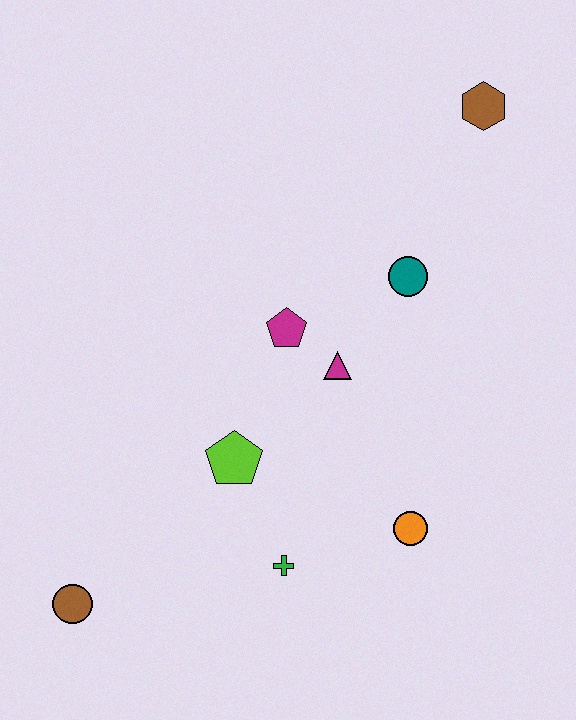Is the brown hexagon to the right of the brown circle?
Yes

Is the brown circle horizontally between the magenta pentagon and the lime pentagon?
No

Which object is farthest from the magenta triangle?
The brown circle is farthest from the magenta triangle.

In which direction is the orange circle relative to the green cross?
The orange circle is to the right of the green cross.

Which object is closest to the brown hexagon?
The teal circle is closest to the brown hexagon.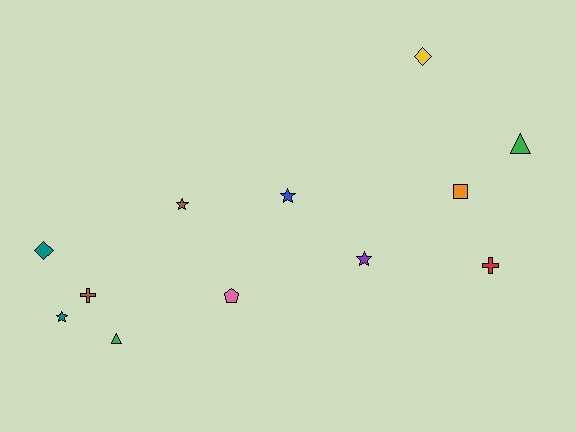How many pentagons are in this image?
There is 1 pentagon.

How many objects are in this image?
There are 12 objects.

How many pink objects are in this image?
There is 1 pink object.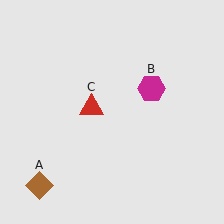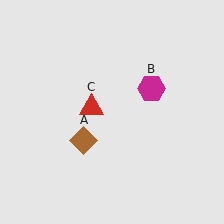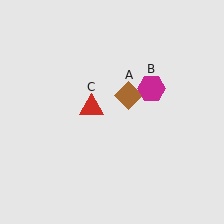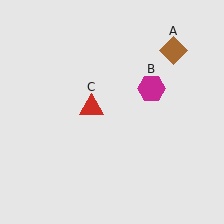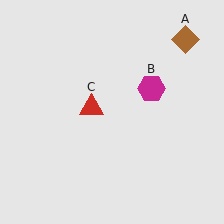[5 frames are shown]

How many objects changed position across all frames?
1 object changed position: brown diamond (object A).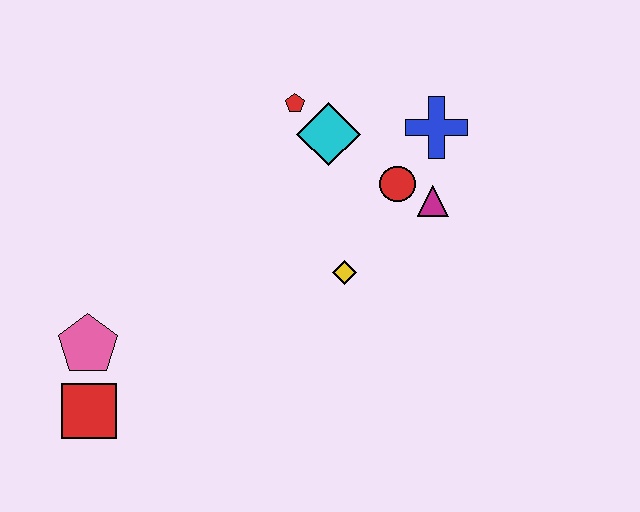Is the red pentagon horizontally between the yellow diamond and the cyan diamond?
No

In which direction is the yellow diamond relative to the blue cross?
The yellow diamond is below the blue cross.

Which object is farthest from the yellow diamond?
The red square is farthest from the yellow diamond.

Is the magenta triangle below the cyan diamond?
Yes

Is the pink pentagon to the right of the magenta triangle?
No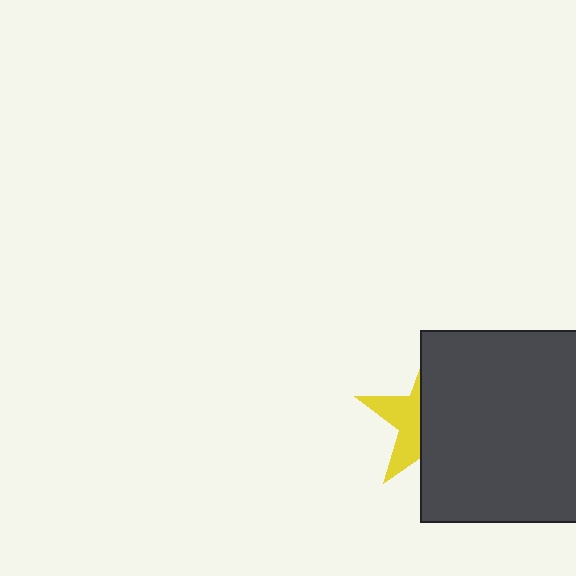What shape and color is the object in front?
The object in front is a dark gray square.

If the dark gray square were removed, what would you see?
You would see the complete yellow star.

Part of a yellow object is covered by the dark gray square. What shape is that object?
It is a star.